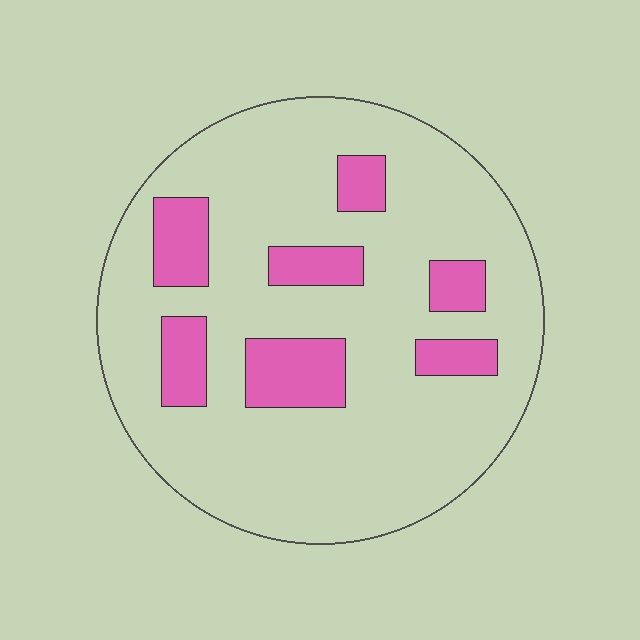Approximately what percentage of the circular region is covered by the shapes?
Approximately 20%.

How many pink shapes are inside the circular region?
7.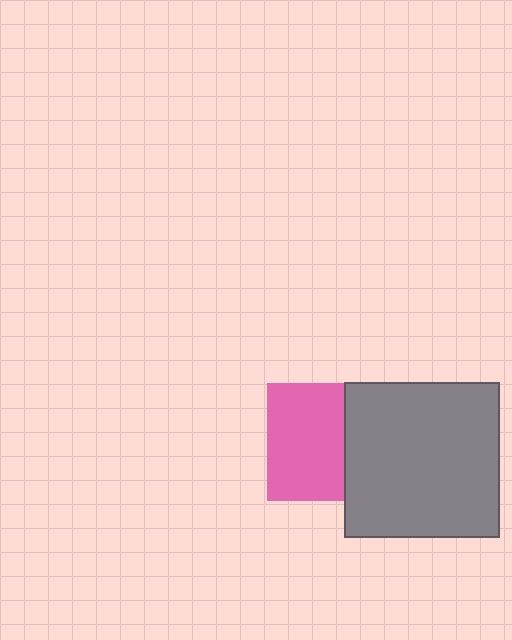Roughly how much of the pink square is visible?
Most of it is visible (roughly 66%).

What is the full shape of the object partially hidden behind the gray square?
The partially hidden object is a pink square.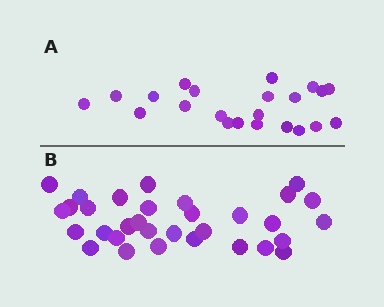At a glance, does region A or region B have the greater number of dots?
Region B (the bottom region) has more dots.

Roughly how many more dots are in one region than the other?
Region B has roughly 10 or so more dots than region A.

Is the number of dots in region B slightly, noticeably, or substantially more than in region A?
Region B has substantially more. The ratio is roughly 1.5 to 1.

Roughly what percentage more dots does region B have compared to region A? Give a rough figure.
About 45% more.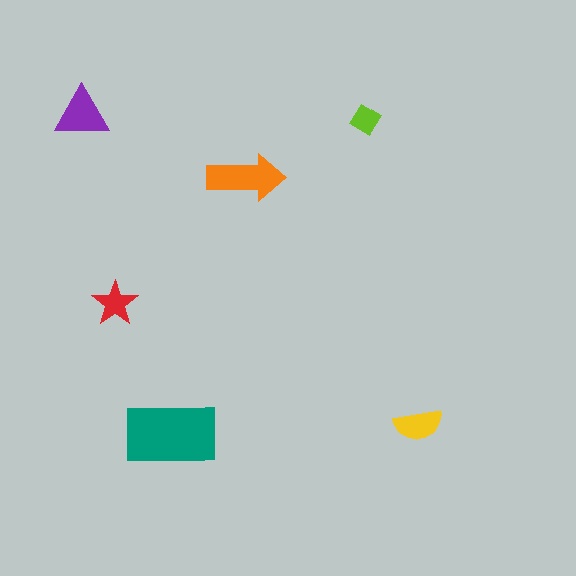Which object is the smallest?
The lime diamond.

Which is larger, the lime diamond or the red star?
The red star.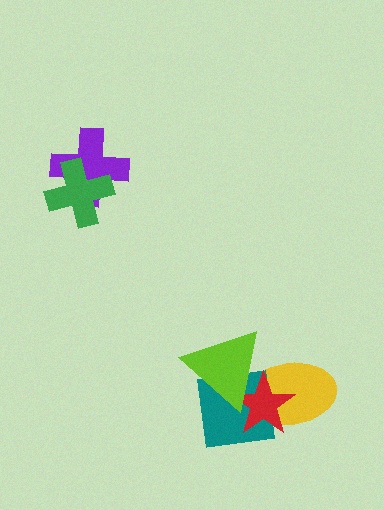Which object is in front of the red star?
The lime triangle is in front of the red star.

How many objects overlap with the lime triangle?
3 objects overlap with the lime triangle.